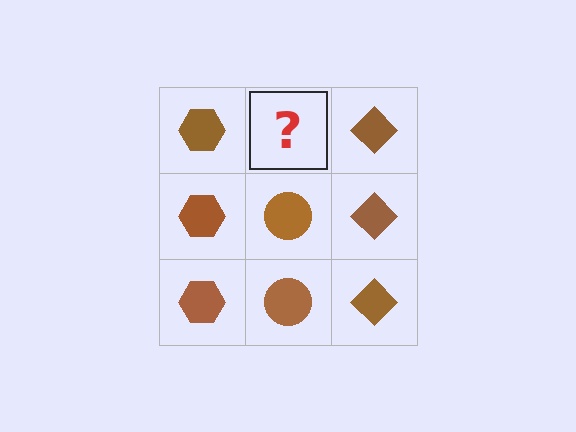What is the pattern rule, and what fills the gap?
The rule is that each column has a consistent shape. The gap should be filled with a brown circle.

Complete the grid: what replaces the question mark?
The question mark should be replaced with a brown circle.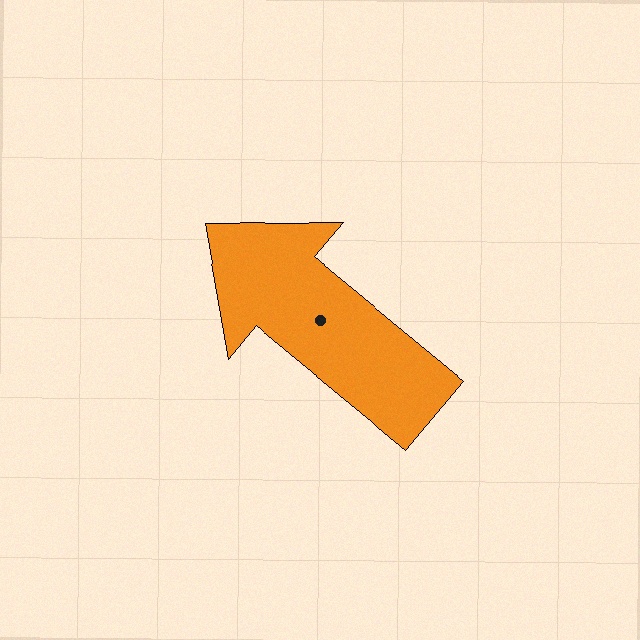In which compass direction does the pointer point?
Northwest.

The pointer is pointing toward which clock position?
Roughly 10 o'clock.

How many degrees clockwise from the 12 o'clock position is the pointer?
Approximately 310 degrees.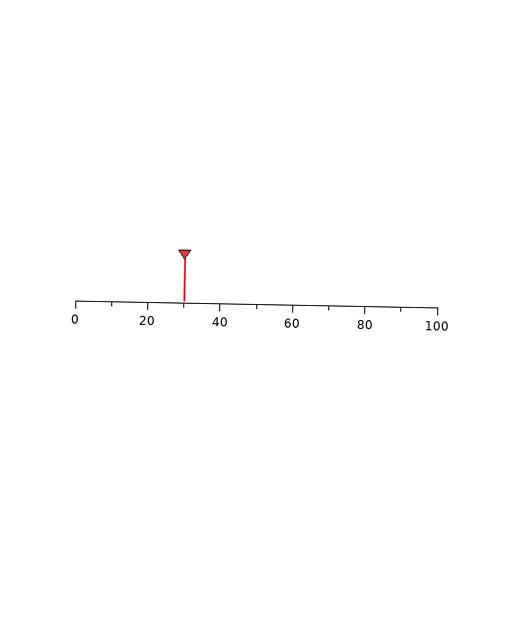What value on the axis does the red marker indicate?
The marker indicates approximately 30.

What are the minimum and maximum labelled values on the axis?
The axis runs from 0 to 100.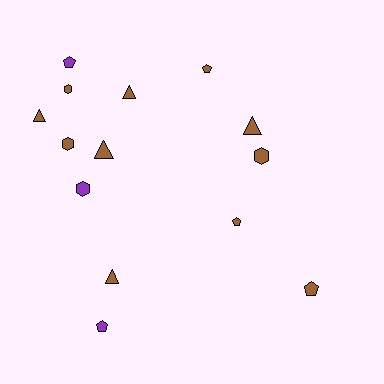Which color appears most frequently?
Brown, with 11 objects.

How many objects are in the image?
There are 14 objects.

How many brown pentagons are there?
There are 3 brown pentagons.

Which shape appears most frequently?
Triangle, with 5 objects.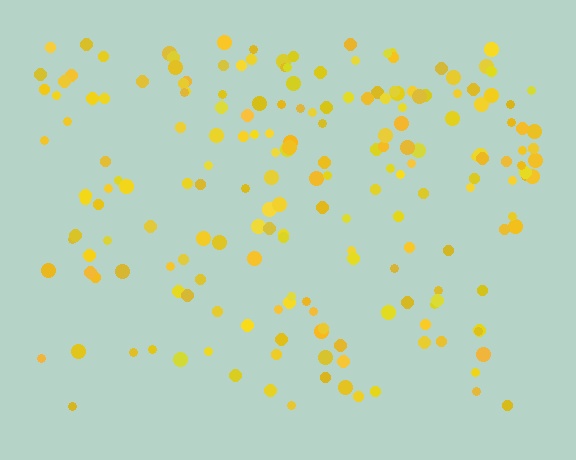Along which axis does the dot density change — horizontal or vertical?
Vertical.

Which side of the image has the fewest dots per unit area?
The bottom.